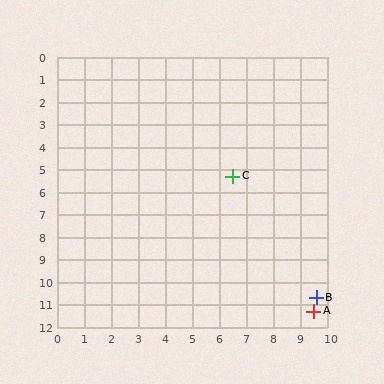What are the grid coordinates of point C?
Point C is at approximately (6.5, 5.3).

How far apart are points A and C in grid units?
Points A and C are about 6.7 grid units apart.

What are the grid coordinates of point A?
Point A is at approximately (9.5, 11.3).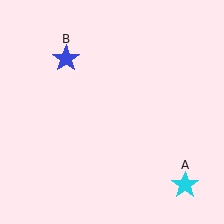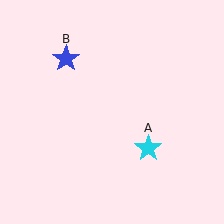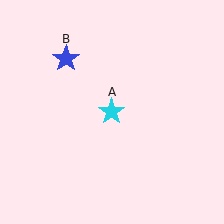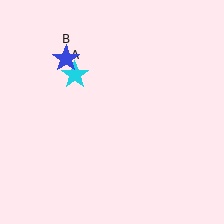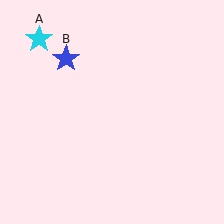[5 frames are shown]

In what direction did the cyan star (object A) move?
The cyan star (object A) moved up and to the left.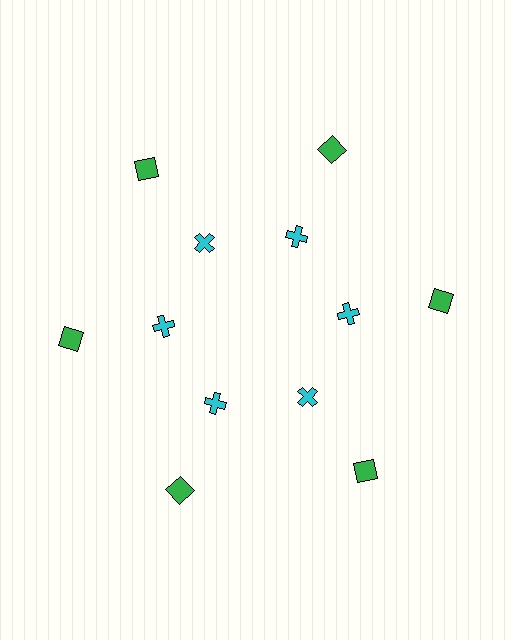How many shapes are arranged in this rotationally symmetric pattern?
There are 12 shapes, arranged in 6 groups of 2.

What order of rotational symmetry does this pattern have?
This pattern has 6-fold rotational symmetry.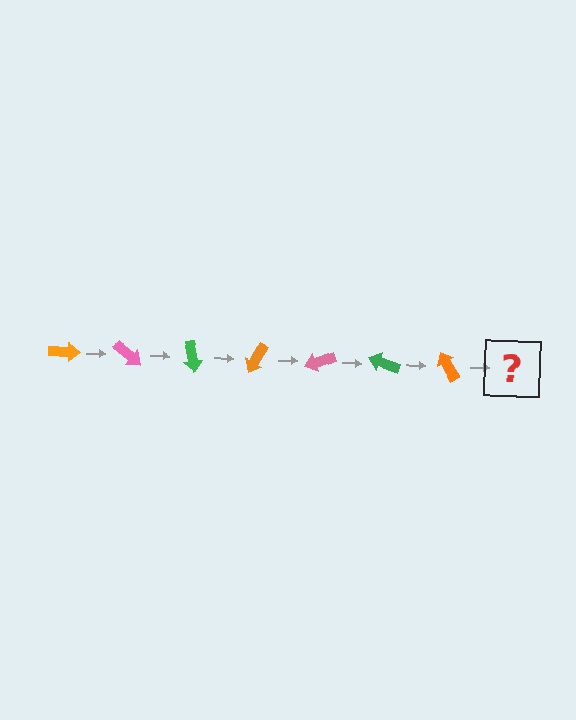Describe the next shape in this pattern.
It should be a pink arrow, rotated 280 degrees from the start.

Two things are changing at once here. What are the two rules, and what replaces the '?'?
The two rules are that it rotates 40 degrees each step and the color cycles through orange, pink, and green. The '?' should be a pink arrow, rotated 280 degrees from the start.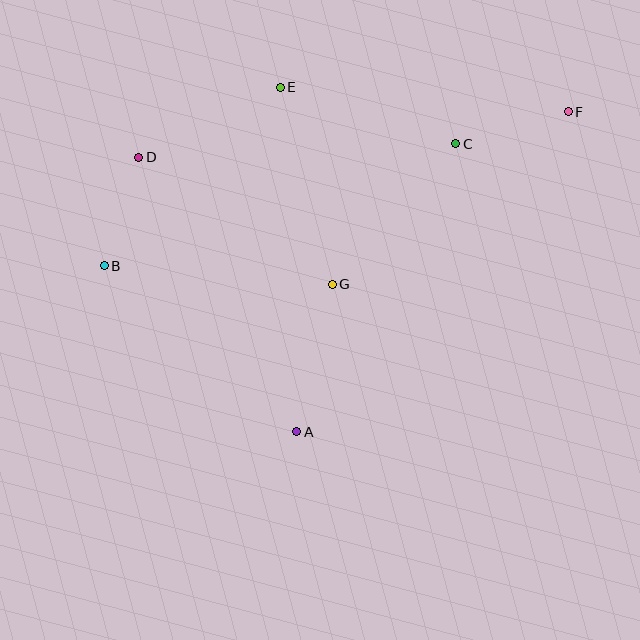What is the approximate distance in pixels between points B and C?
The distance between B and C is approximately 372 pixels.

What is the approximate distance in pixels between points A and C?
The distance between A and C is approximately 329 pixels.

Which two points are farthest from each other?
Points B and F are farthest from each other.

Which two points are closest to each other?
Points B and D are closest to each other.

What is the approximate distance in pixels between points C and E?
The distance between C and E is approximately 184 pixels.